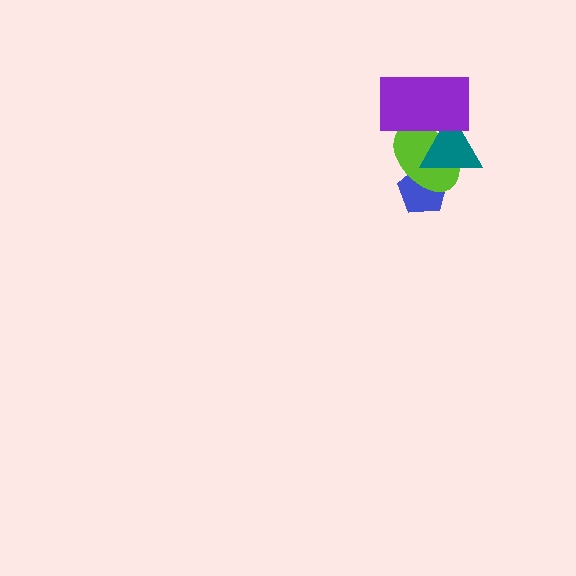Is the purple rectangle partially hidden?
No, no other shape covers it.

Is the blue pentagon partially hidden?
Yes, it is partially covered by another shape.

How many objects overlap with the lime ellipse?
3 objects overlap with the lime ellipse.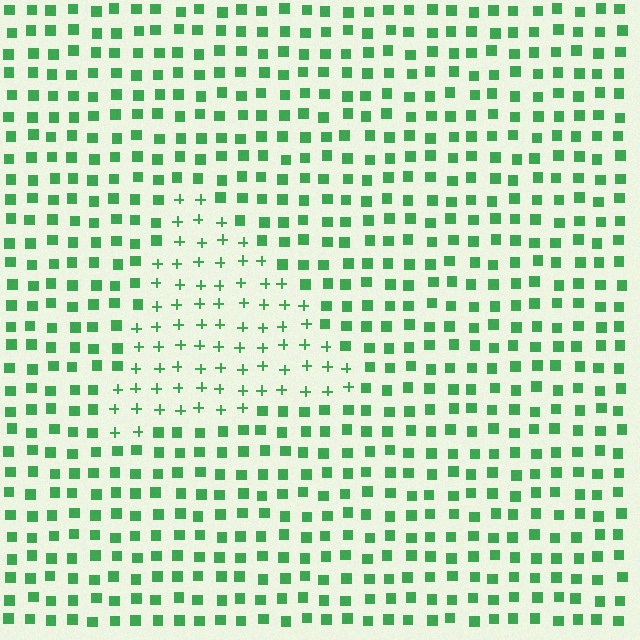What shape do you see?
I see a triangle.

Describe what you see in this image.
The image is filled with small green elements arranged in a uniform grid. A triangle-shaped region contains plus signs, while the surrounding area contains squares. The boundary is defined purely by the change in element shape.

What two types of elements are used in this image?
The image uses plus signs inside the triangle region and squares outside it.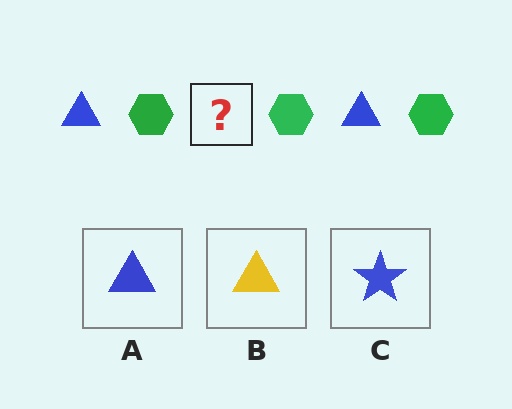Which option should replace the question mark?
Option A.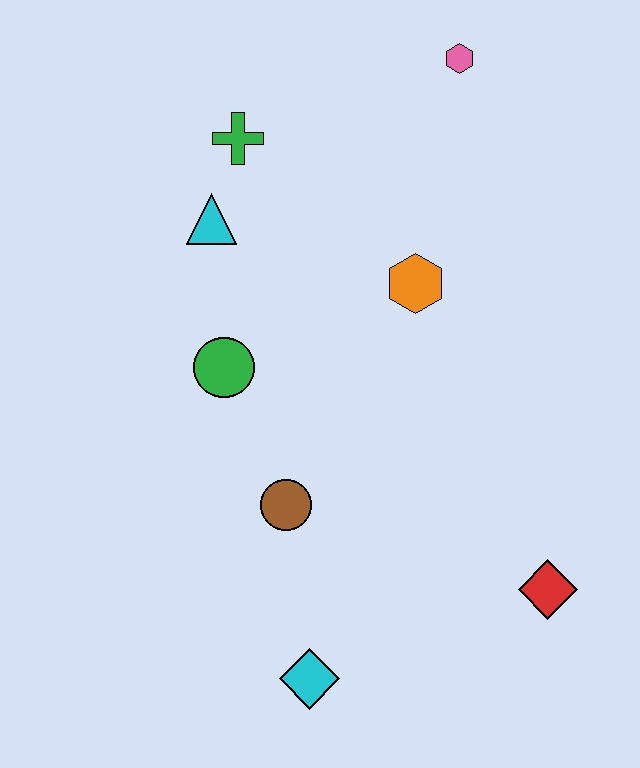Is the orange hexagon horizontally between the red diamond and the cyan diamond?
Yes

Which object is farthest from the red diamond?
The green cross is farthest from the red diamond.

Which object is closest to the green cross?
The cyan triangle is closest to the green cross.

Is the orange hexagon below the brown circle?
No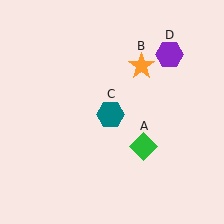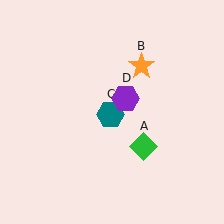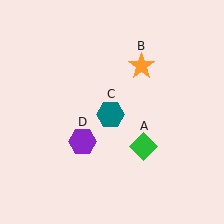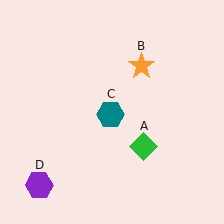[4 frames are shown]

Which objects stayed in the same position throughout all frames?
Green diamond (object A) and orange star (object B) and teal hexagon (object C) remained stationary.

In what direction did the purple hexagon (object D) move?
The purple hexagon (object D) moved down and to the left.